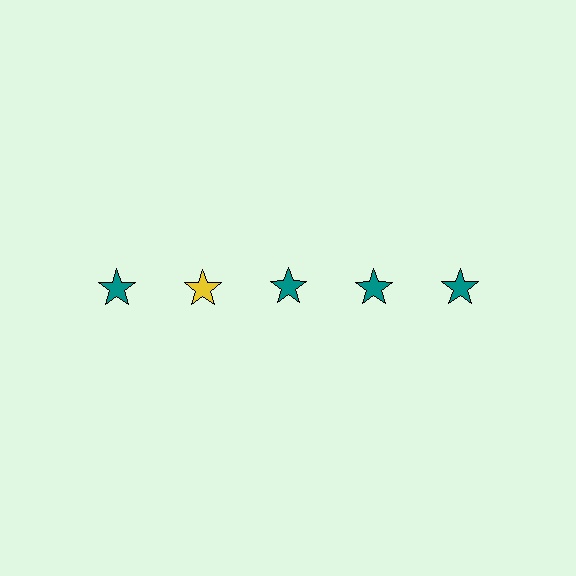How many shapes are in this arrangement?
There are 5 shapes arranged in a grid pattern.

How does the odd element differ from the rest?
It has a different color: yellow instead of teal.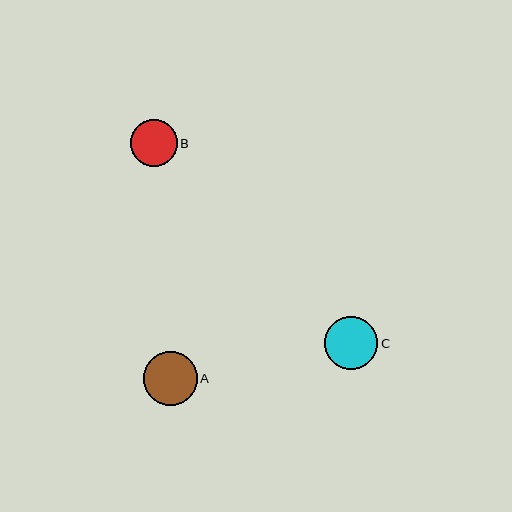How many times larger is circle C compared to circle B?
Circle C is approximately 1.1 times the size of circle B.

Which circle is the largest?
Circle A is the largest with a size of approximately 54 pixels.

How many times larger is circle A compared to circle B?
Circle A is approximately 1.1 times the size of circle B.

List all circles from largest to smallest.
From largest to smallest: A, C, B.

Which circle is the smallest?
Circle B is the smallest with a size of approximately 47 pixels.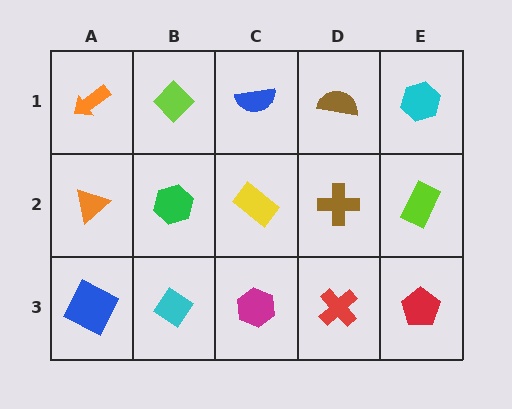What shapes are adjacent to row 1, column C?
A yellow rectangle (row 2, column C), a lime diamond (row 1, column B), a brown semicircle (row 1, column D).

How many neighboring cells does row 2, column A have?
3.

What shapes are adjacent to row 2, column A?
An orange arrow (row 1, column A), a blue square (row 3, column A), a green hexagon (row 2, column B).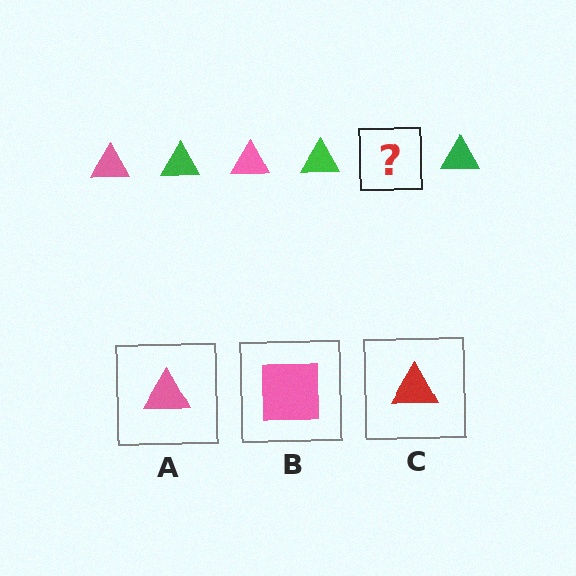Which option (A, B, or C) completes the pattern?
A.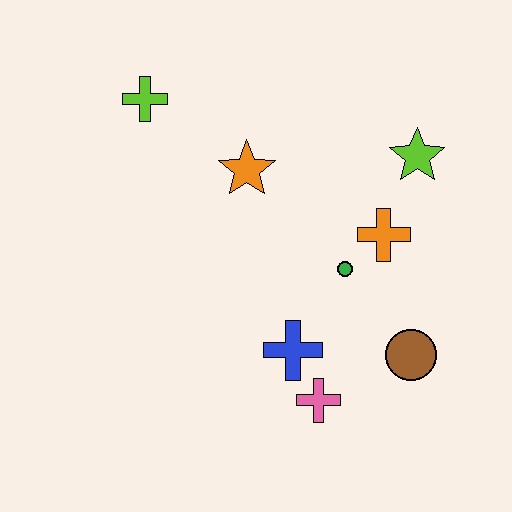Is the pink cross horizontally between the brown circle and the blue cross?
Yes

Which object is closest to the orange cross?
The green circle is closest to the orange cross.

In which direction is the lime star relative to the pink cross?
The lime star is above the pink cross.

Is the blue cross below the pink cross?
No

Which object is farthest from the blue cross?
The lime cross is farthest from the blue cross.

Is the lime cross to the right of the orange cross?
No